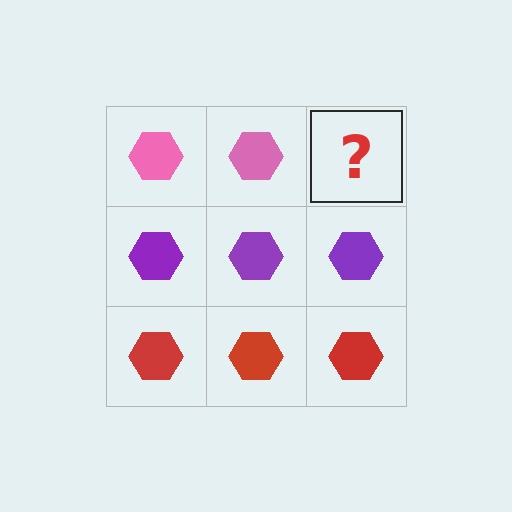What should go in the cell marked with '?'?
The missing cell should contain a pink hexagon.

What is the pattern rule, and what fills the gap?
The rule is that each row has a consistent color. The gap should be filled with a pink hexagon.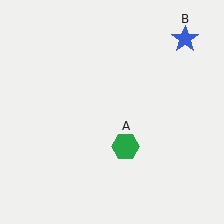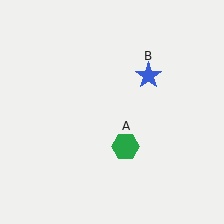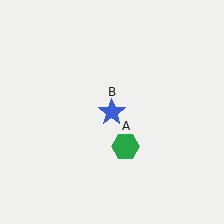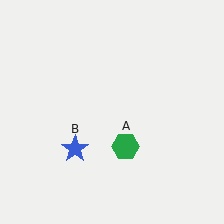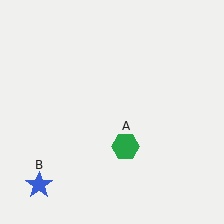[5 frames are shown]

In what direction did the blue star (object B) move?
The blue star (object B) moved down and to the left.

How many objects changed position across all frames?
1 object changed position: blue star (object B).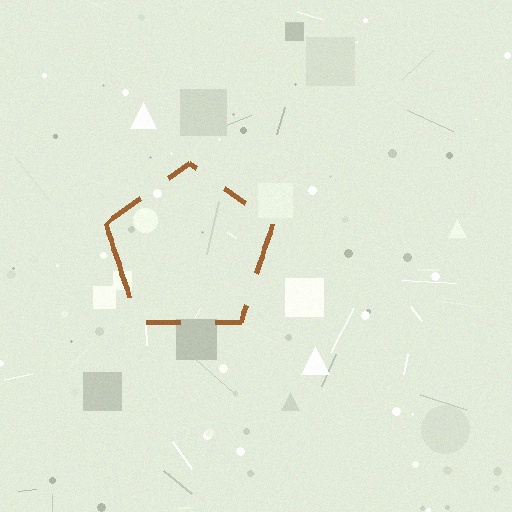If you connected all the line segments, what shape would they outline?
They would outline a pentagon.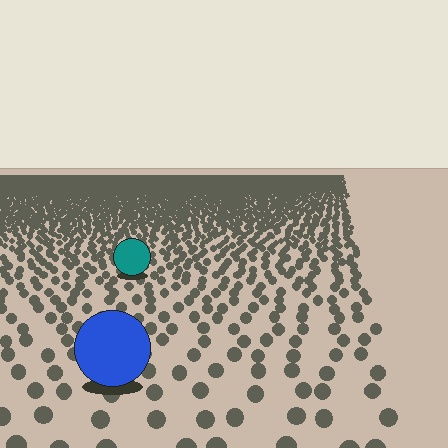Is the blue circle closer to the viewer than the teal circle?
Yes. The blue circle is closer — you can tell from the texture gradient: the ground texture is coarser near it.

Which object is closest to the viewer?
The blue circle is closest. The texture marks near it are larger and more spread out.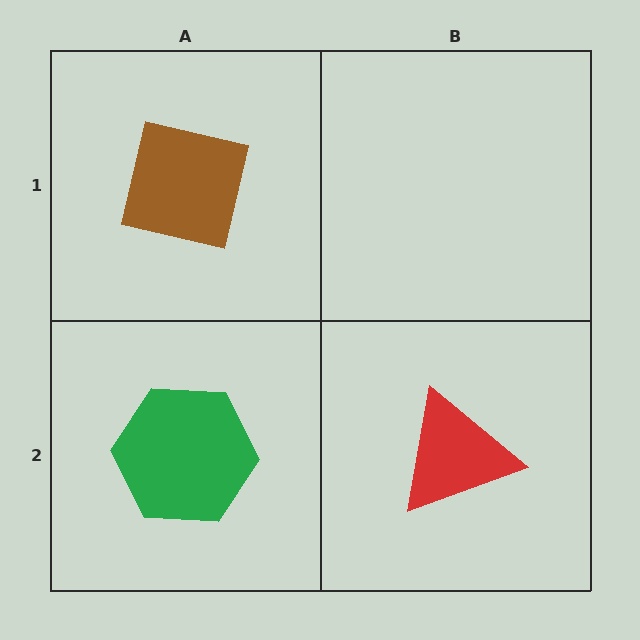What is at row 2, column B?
A red triangle.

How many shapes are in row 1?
1 shape.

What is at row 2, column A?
A green hexagon.